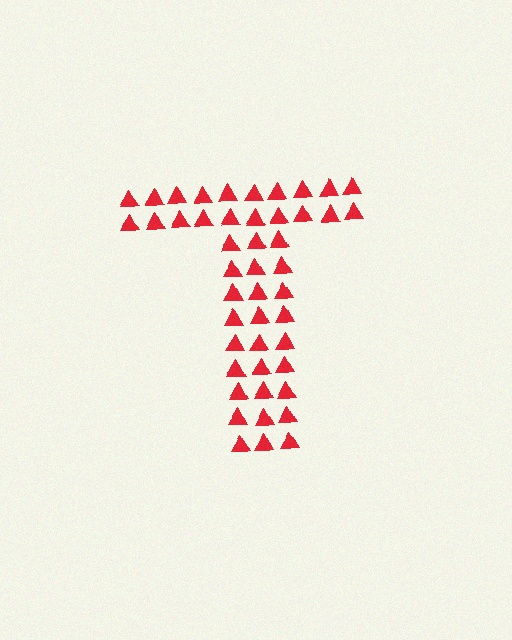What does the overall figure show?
The overall figure shows the letter T.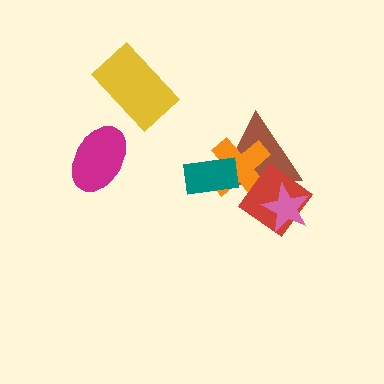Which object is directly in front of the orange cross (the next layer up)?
The red diamond is directly in front of the orange cross.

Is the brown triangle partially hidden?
Yes, it is partially covered by another shape.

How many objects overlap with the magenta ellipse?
0 objects overlap with the magenta ellipse.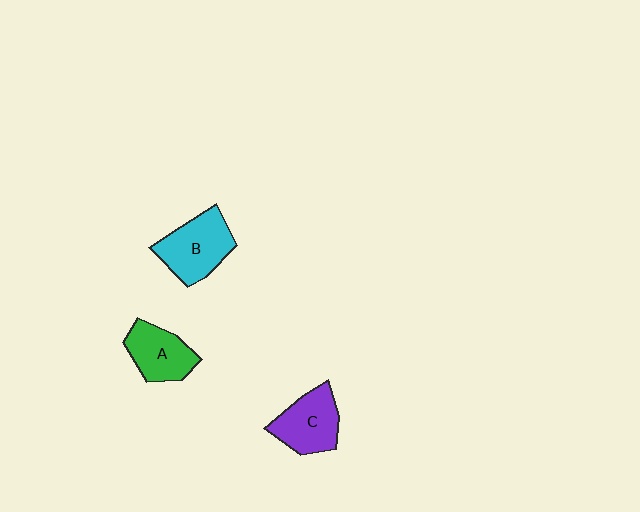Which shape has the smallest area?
Shape A (green).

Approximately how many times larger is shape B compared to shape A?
Approximately 1.2 times.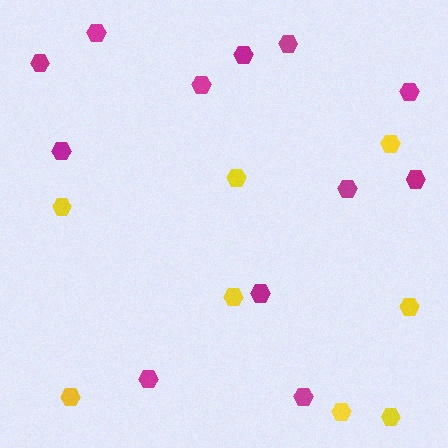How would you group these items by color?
There are 2 groups: one group of yellow hexagons (8) and one group of magenta hexagons (12).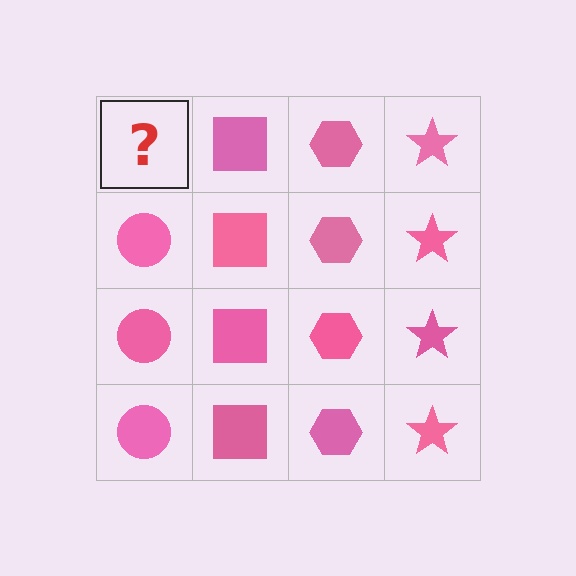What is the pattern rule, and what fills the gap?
The rule is that each column has a consistent shape. The gap should be filled with a pink circle.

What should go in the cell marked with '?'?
The missing cell should contain a pink circle.